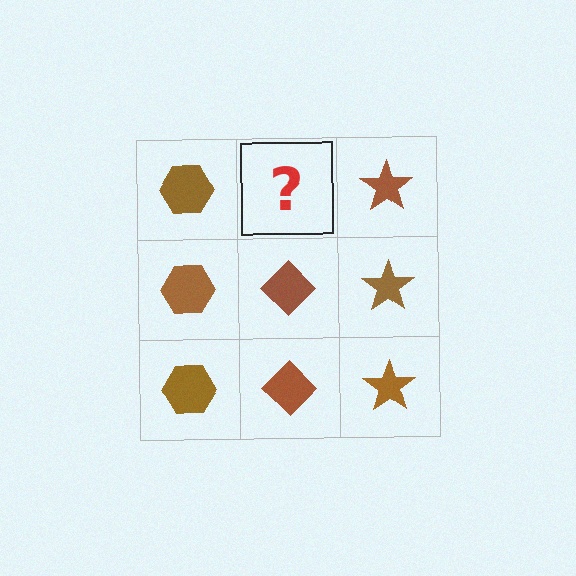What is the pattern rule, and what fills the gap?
The rule is that each column has a consistent shape. The gap should be filled with a brown diamond.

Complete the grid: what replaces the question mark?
The question mark should be replaced with a brown diamond.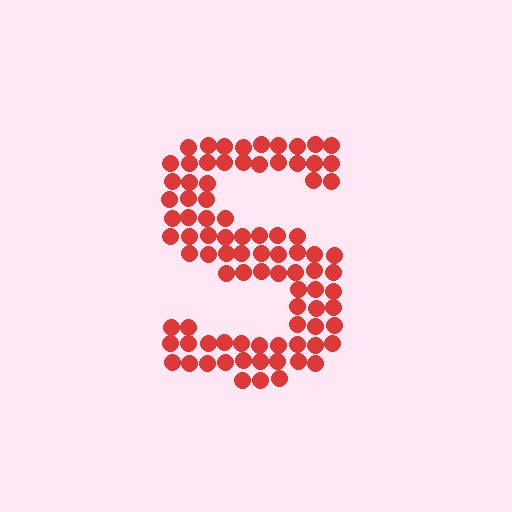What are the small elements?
The small elements are circles.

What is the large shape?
The large shape is the letter S.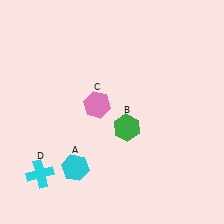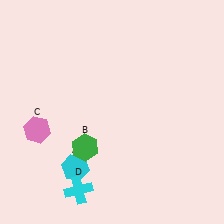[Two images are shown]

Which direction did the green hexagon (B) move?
The green hexagon (B) moved left.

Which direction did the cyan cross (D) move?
The cyan cross (D) moved right.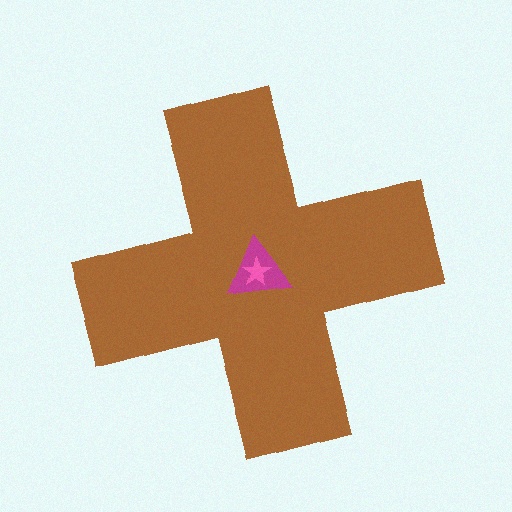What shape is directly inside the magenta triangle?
The pink star.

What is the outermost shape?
The brown cross.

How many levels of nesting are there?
3.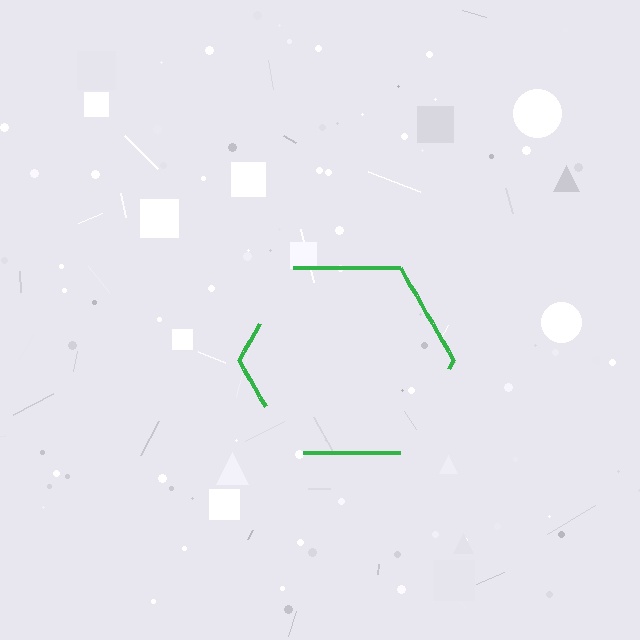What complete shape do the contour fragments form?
The contour fragments form a hexagon.